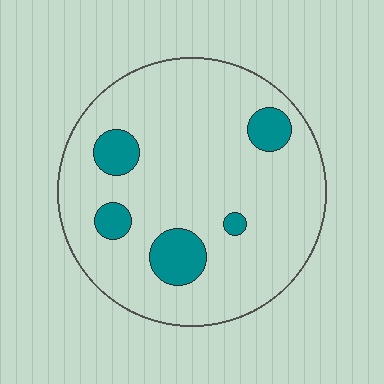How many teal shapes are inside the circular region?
5.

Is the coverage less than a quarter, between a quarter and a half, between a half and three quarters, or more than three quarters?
Less than a quarter.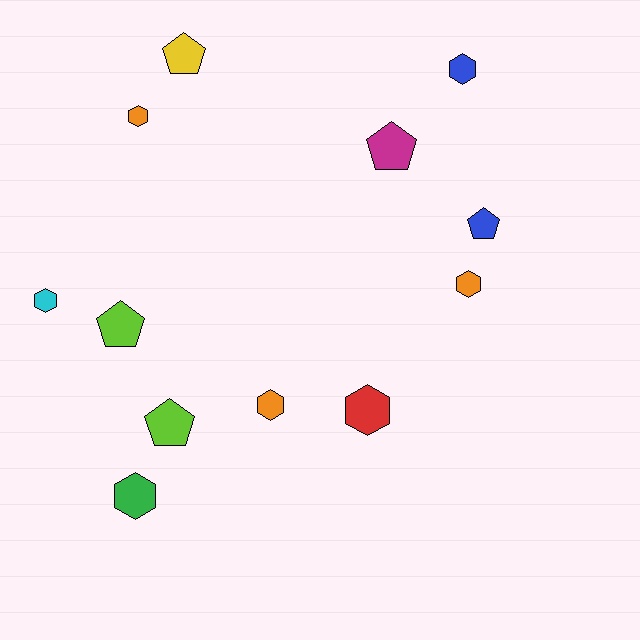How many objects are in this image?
There are 12 objects.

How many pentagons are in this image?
There are 5 pentagons.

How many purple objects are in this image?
There are no purple objects.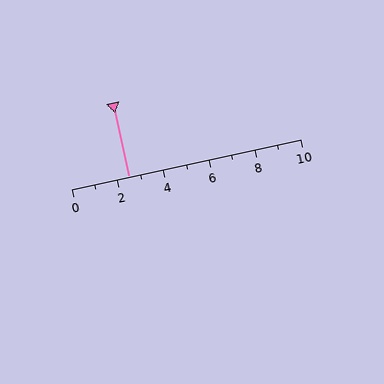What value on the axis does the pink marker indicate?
The marker indicates approximately 2.5.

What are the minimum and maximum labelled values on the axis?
The axis runs from 0 to 10.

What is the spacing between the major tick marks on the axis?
The major ticks are spaced 2 apart.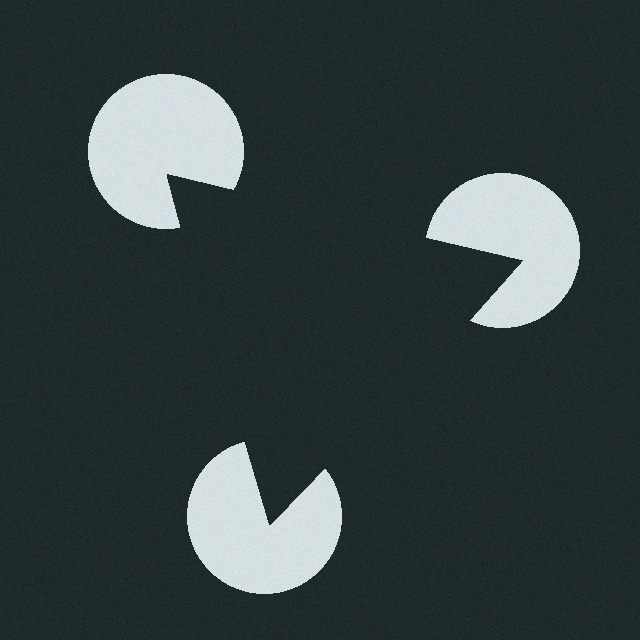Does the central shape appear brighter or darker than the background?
It typically appears slightly darker than the background, even though no actual brightness change is drawn.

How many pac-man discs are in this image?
There are 3 — one at each vertex of the illusory triangle.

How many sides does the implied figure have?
3 sides.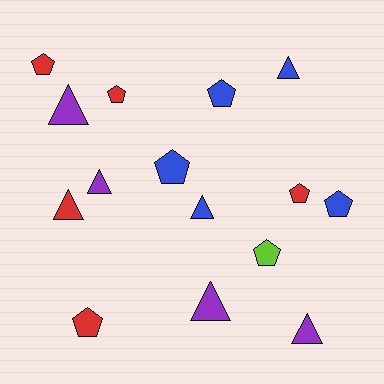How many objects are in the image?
There are 15 objects.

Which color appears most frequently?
Red, with 5 objects.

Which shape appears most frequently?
Pentagon, with 8 objects.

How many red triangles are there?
There is 1 red triangle.